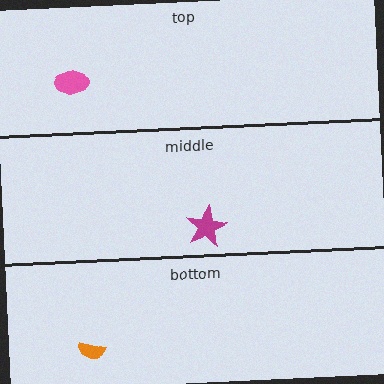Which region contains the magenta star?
The middle region.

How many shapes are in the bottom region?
1.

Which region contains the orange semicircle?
The bottom region.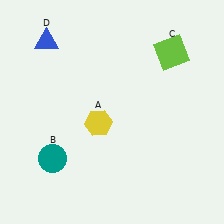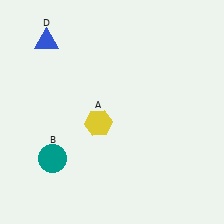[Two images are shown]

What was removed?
The lime square (C) was removed in Image 2.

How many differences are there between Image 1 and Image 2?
There is 1 difference between the two images.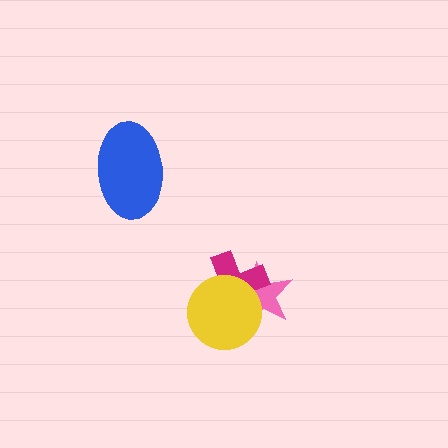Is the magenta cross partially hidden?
Yes, it is partially covered by another shape.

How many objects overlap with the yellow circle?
2 objects overlap with the yellow circle.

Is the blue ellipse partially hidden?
No, no other shape covers it.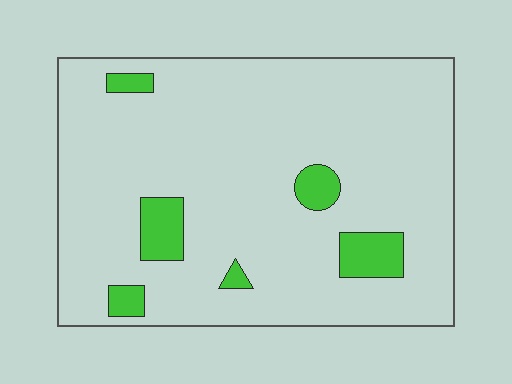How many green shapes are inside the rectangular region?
6.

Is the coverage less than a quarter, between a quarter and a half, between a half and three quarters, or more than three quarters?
Less than a quarter.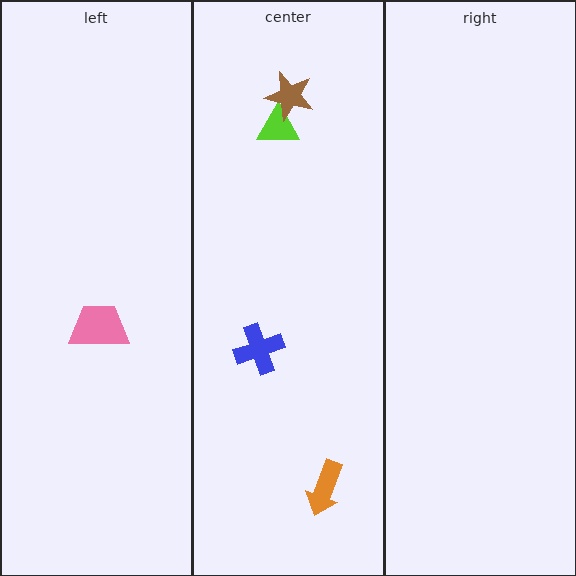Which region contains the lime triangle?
The center region.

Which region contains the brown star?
The center region.